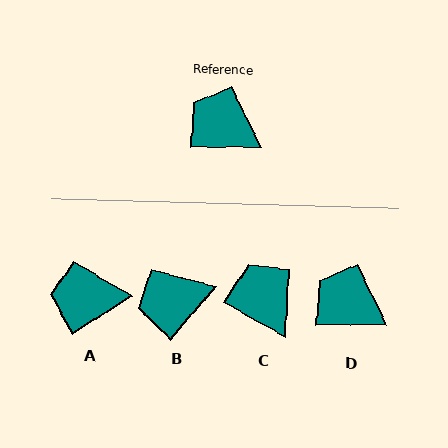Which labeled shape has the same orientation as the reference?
D.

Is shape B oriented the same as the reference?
No, it is off by about 49 degrees.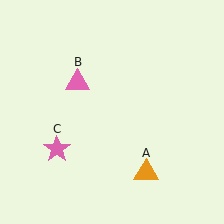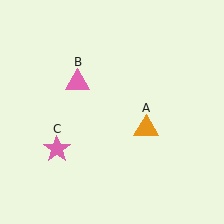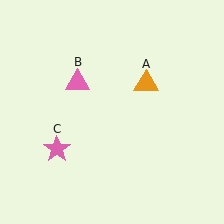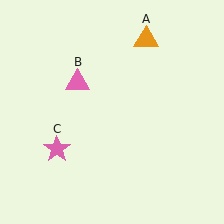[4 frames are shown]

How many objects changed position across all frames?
1 object changed position: orange triangle (object A).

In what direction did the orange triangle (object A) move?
The orange triangle (object A) moved up.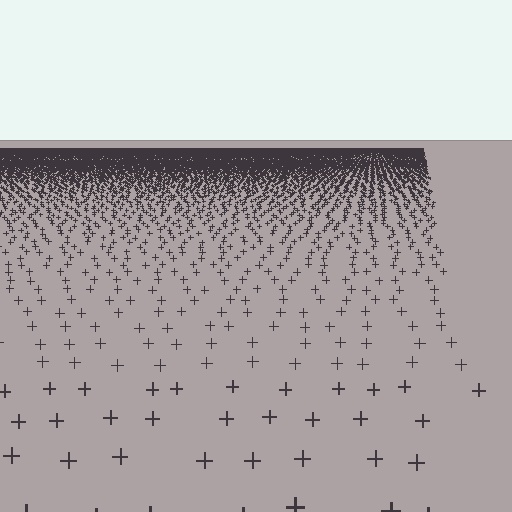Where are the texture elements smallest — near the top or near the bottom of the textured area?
Near the top.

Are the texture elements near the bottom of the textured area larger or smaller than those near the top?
Larger. Near the bottom, elements are closer to the viewer and appear at a bigger on-screen size.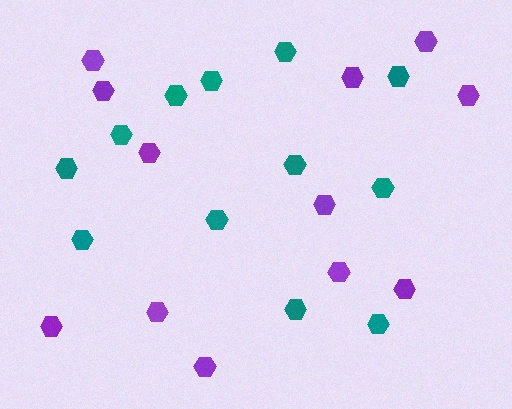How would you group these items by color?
There are 2 groups: one group of teal hexagons (12) and one group of purple hexagons (12).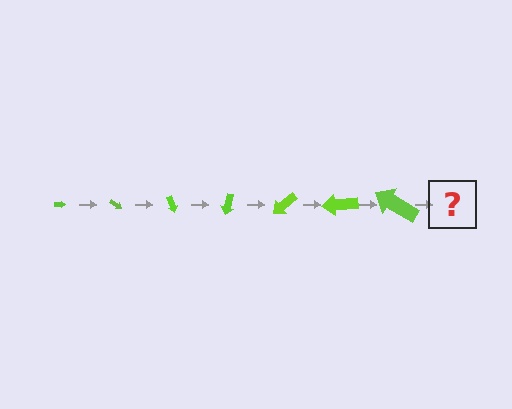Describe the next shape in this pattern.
It should be an arrow, larger than the previous one and rotated 245 degrees from the start.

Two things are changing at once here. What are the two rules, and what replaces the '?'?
The two rules are that the arrow grows larger each step and it rotates 35 degrees each step. The '?' should be an arrow, larger than the previous one and rotated 245 degrees from the start.